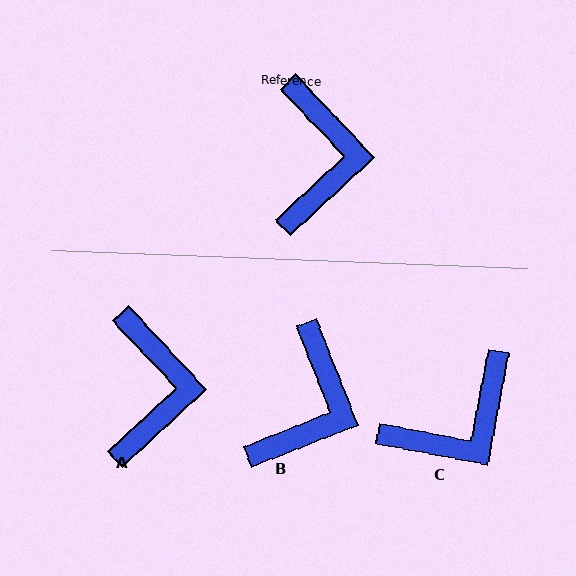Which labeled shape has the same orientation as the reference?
A.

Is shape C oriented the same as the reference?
No, it is off by about 54 degrees.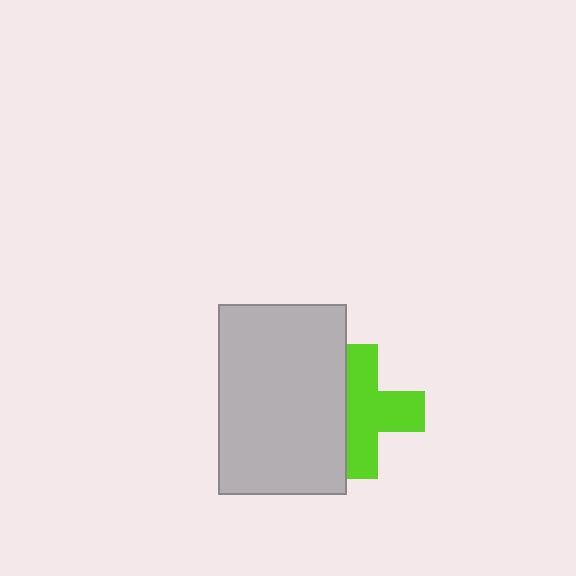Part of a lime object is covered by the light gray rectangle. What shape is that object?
It is a cross.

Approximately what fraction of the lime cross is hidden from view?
Roughly 35% of the lime cross is hidden behind the light gray rectangle.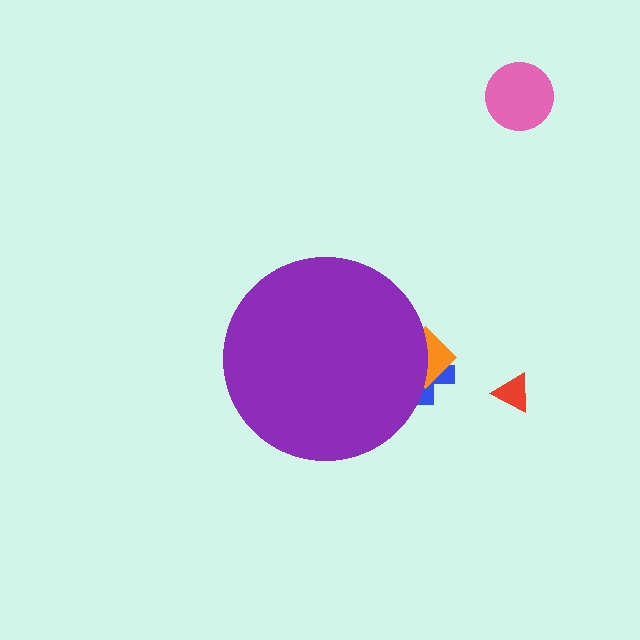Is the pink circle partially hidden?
No, the pink circle is fully visible.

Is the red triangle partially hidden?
No, the red triangle is fully visible.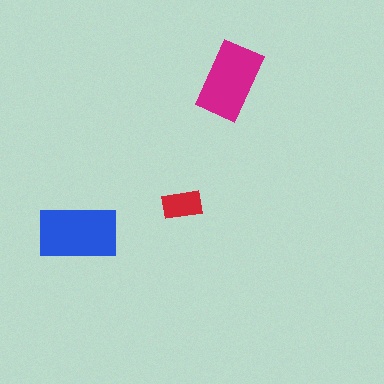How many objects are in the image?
There are 3 objects in the image.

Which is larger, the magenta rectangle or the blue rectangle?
The blue one.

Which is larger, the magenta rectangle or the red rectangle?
The magenta one.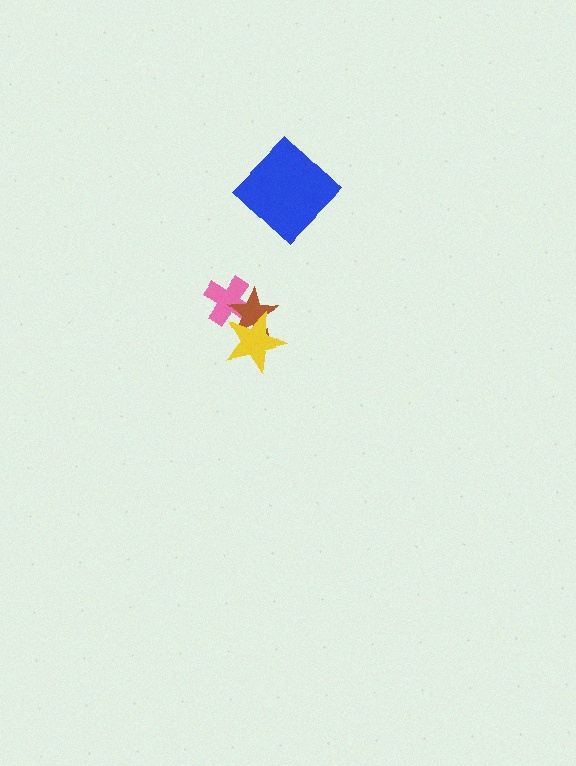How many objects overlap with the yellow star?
2 objects overlap with the yellow star.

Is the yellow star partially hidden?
No, no other shape covers it.